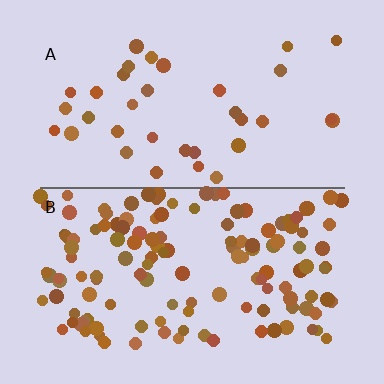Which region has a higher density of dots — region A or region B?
B (the bottom).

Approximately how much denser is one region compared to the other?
Approximately 3.7× — region B over region A.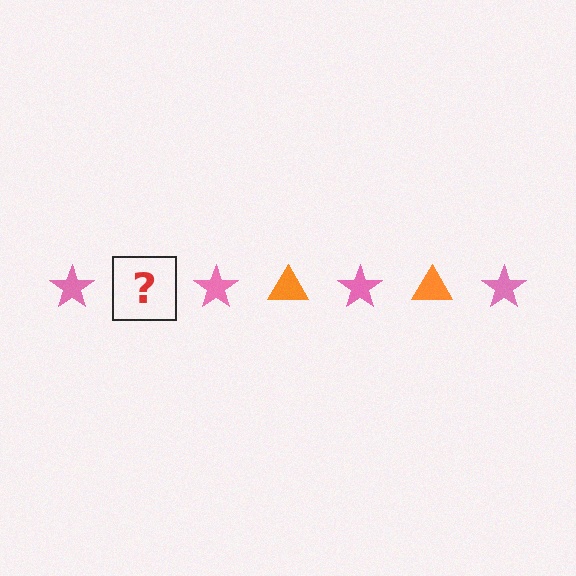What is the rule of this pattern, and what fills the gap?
The rule is that the pattern alternates between pink star and orange triangle. The gap should be filled with an orange triangle.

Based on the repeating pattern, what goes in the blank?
The blank should be an orange triangle.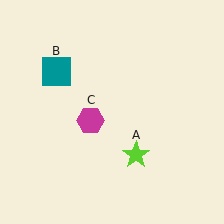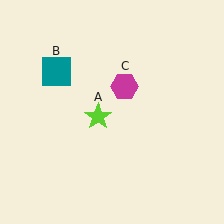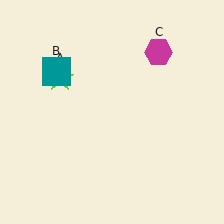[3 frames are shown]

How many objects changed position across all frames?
2 objects changed position: lime star (object A), magenta hexagon (object C).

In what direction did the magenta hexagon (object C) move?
The magenta hexagon (object C) moved up and to the right.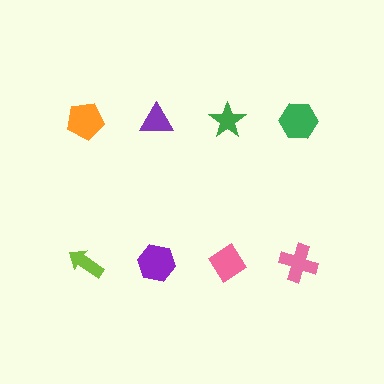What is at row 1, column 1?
An orange pentagon.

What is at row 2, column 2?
A purple hexagon.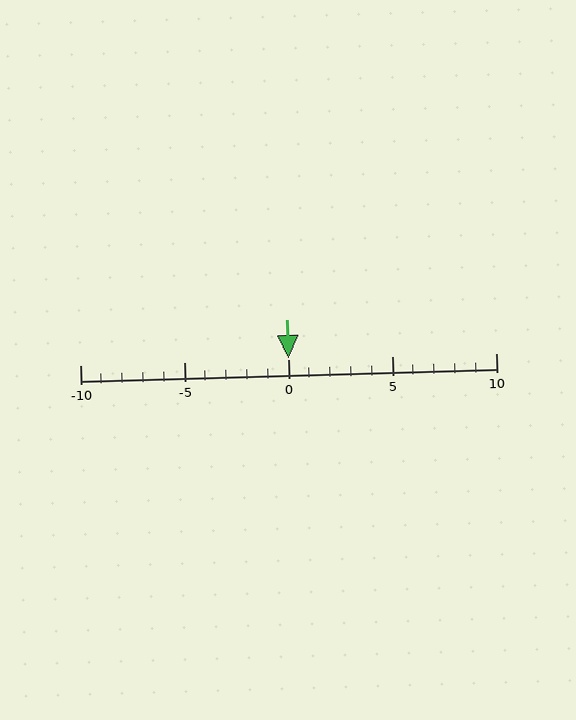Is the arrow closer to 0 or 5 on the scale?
The arrow is closer to 0.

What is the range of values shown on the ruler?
The ruler shows values from -10 to 10.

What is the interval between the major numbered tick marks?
The major tick marks are spaced 5 units apart.